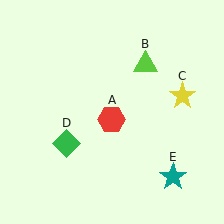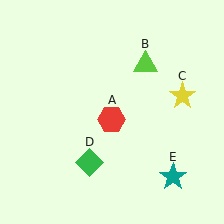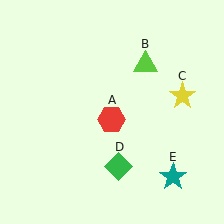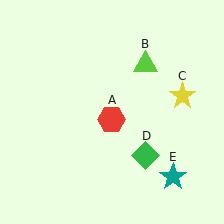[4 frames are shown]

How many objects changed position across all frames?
1 object changed position: green diamond (object D).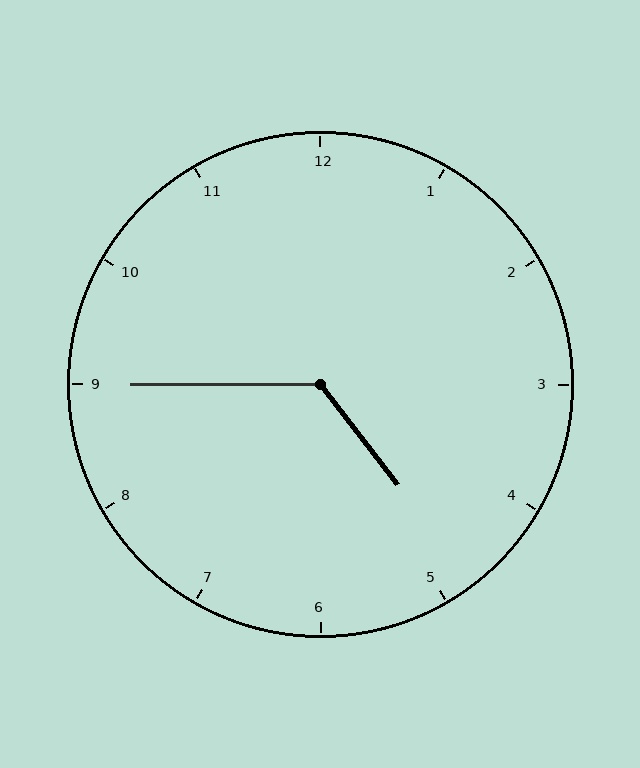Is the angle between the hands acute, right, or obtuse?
It is obtuse.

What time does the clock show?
4:45.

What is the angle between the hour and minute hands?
Approximately 128 degrees.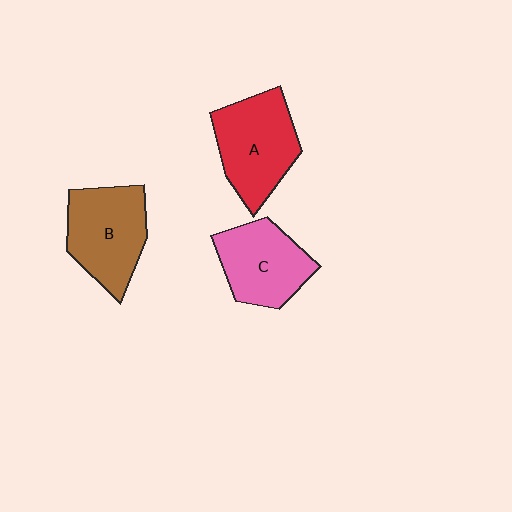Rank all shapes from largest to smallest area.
From largest to smallest: A (red), B (brown), C (pink).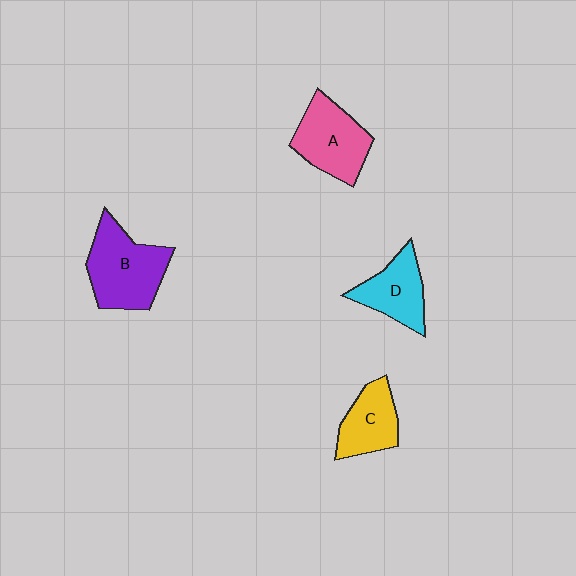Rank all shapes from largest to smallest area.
From largest to smallest: B (purple), A (pink), D (cyan), C (yellow).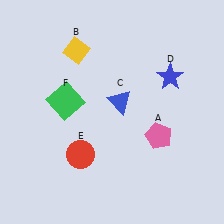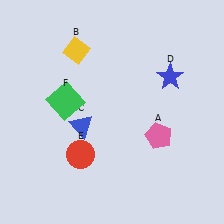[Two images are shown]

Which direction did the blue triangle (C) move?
The blue triangle (C) moved left.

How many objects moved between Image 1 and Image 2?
1 object moved between the two images.